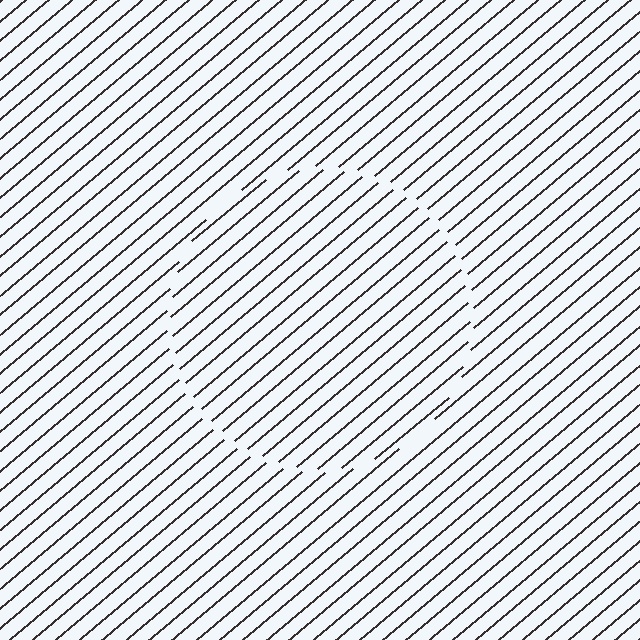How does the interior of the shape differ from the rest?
The interior of the shape contains the same grating, shifted by half a period — the contour is defined by the phase discontinuity where line-ends from the inner and outer gratings abut.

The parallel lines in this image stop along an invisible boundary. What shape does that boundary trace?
An illusory circle. The interior of the shape contains the same grating, shifted by half a period — the contour is defined by the phase discontinuity where line-ends from the inner and outer gratings abut.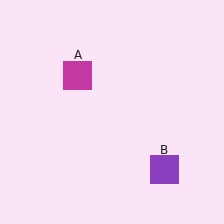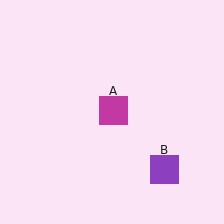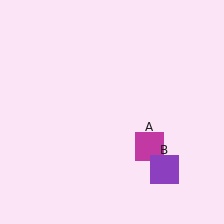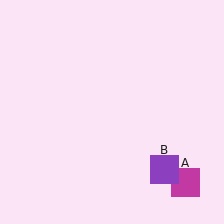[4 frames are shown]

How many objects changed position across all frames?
1 object changed position: magenta square (object A).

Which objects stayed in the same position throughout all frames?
Purple square (object B) remained stationary.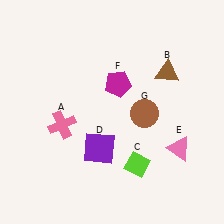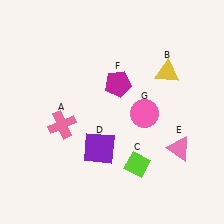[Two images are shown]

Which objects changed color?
B changed from brown to yellow. G changed from brown to pink.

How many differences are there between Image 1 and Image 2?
There are 2 differences between the two images.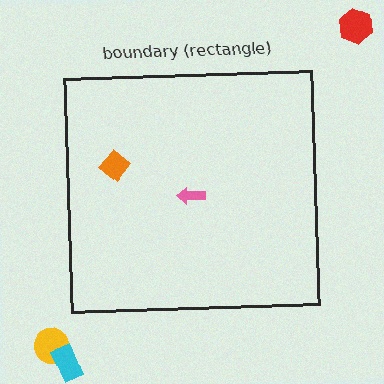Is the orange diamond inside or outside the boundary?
Inside.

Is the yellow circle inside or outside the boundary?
Outside.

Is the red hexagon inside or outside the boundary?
Outside.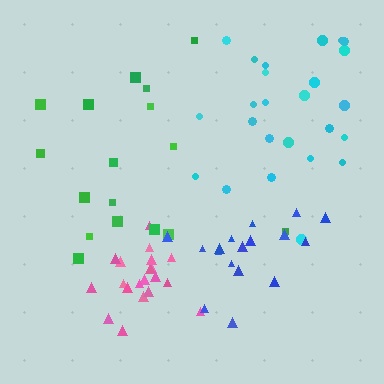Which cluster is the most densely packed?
Pink.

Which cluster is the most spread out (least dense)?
Green.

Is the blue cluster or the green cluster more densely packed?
Blue.